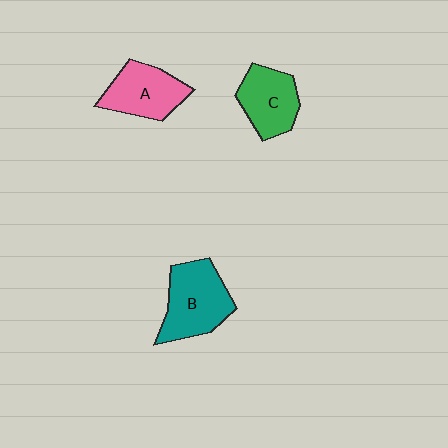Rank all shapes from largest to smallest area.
From largest to smallest: B (teal), A (pink), C (green).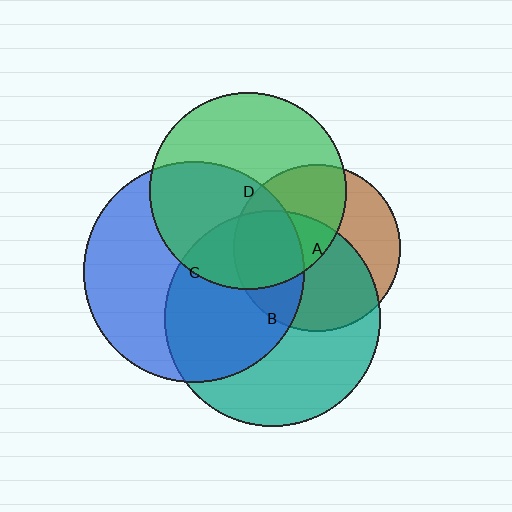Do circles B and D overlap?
Yes.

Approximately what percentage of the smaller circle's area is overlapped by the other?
Approximately 30%.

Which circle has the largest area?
Circle C (blue).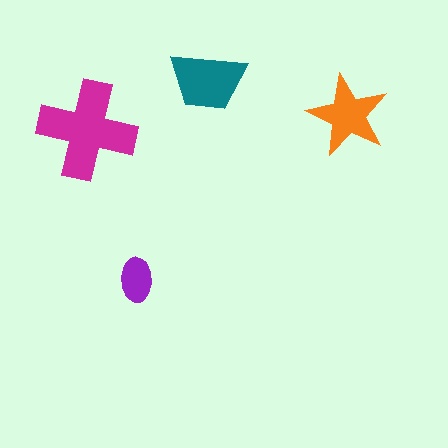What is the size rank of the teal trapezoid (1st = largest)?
2nd.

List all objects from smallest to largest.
The purple ellipse, the orange star, the teal trapezoid, the magenta cross.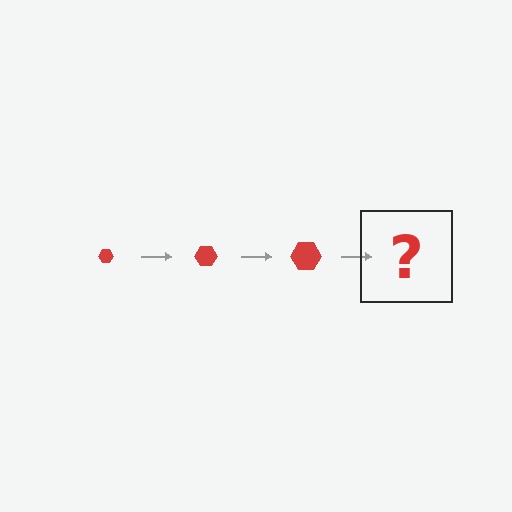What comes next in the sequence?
The next element should be a red hexagon, larger than the previous one.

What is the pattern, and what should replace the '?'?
The pattern is that the hexagon gets progressively larger each step. The '?' should be a red hexagon, larger than the previous one.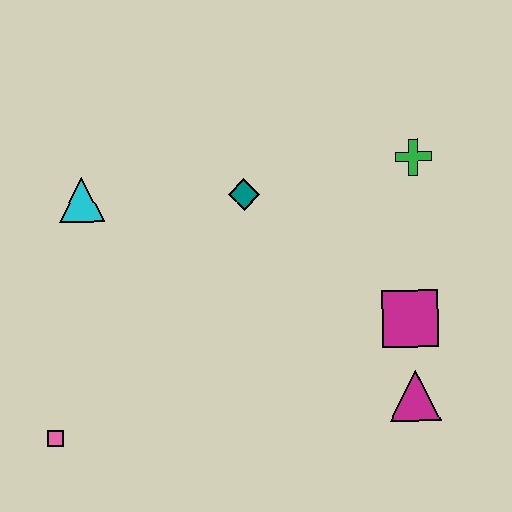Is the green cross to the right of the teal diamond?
Yes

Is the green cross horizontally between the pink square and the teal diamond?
No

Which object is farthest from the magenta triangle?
The cyan triangle is farthest from the magenta triangle.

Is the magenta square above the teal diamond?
No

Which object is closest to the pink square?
The cyan triangle is closest to the pink square.